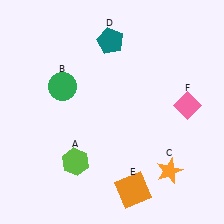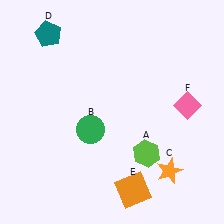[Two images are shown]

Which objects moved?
The objects that moved are: the lime hexagon (A), the green circle (B), the teal pentagon (D).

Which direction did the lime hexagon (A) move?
The lime hexagon (A) moved right.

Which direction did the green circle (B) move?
The green circle (B) moved down.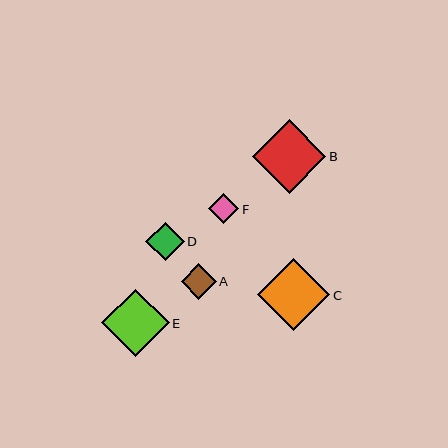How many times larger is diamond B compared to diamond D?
Diamond B is approximately 1.9 times the size of diamond D.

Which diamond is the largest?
Diamond B is the largest with a size of approximately 73 pixels.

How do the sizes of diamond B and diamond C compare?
Diamond B and diamond C are approximately the same size.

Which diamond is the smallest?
Diamond F is the smallest with a size of approximately 30 pixels.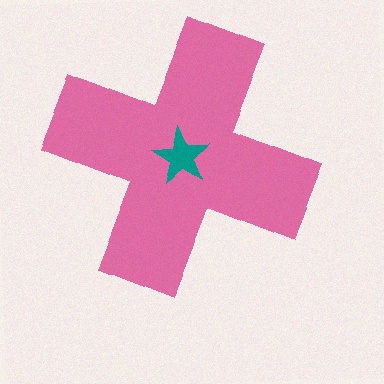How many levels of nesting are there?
2.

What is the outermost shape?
The pink cross.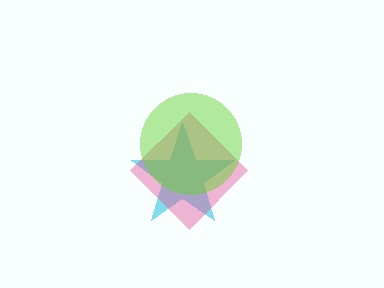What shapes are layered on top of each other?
The layered shapes are: a cyan star, a pink diamond, a lime circle.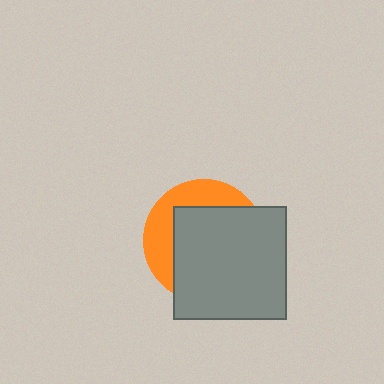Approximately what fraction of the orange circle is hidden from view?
Roughly 66% of the orange circle is hidden behind the gray square.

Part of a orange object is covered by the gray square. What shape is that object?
It is a circle.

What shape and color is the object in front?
The object in front is a gray square.